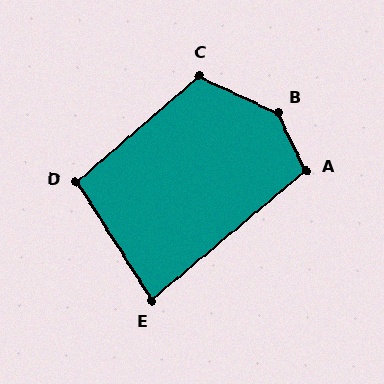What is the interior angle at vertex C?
Approximately 114 degrees (obtuse).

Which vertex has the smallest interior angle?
E, at approximately 82 degrees.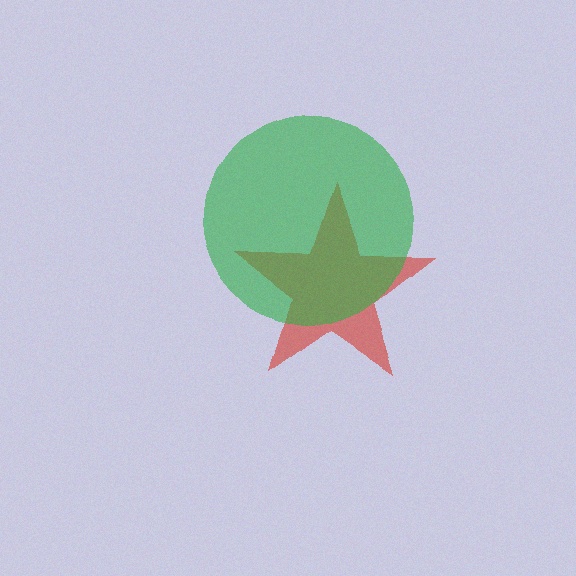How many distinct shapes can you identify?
There are 2 distinct shapes: a red star, a green circle.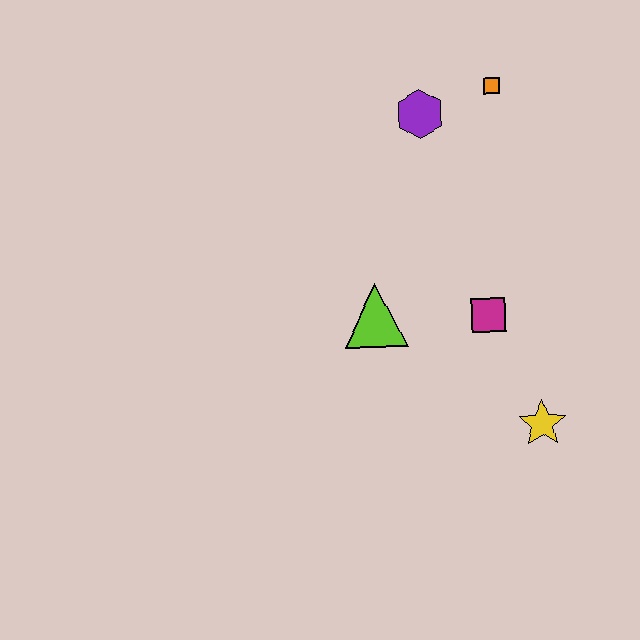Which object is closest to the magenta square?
The lime triangle is closest to the magenta square.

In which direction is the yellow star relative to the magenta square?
The yellow star is below the magenta square.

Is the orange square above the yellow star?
Yes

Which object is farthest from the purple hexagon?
The yellow star is farthest from the purple hexagon.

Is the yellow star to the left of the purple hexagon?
No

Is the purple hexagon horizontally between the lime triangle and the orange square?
Yes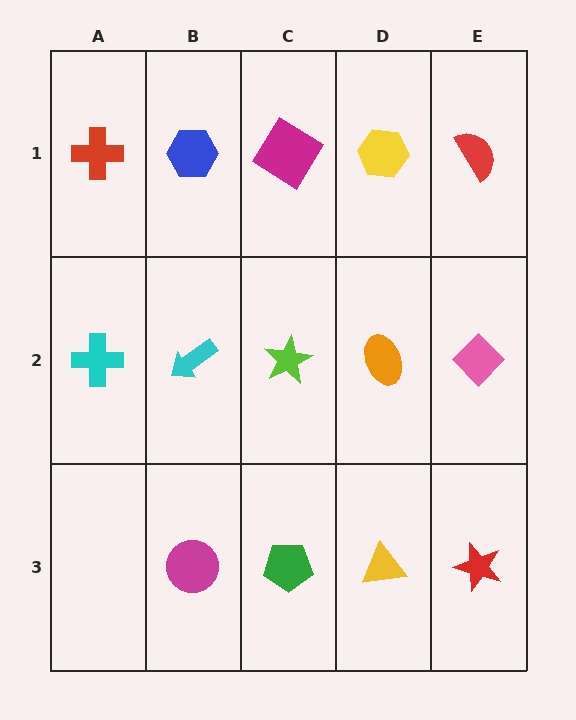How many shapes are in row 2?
5 shapes.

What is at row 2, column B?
A cyan arrow.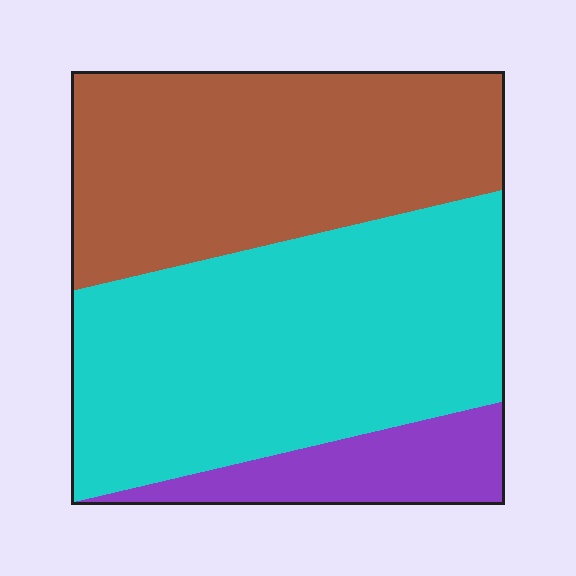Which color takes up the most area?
Cyan, at roughly 50%.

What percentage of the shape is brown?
Brown covers 39% of the shape.